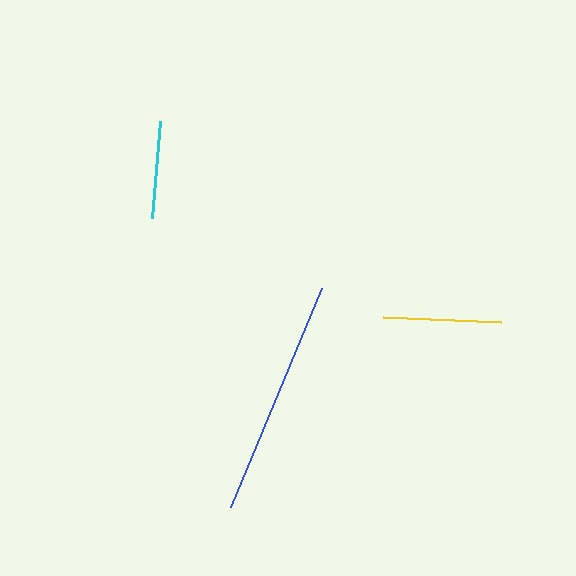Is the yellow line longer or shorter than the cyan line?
The yellow line is longer than the cyan line.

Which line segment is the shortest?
The cyan line is the shortest at approximately 98 pixels.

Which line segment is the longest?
The blue line is the longest at approximately 238 pixels.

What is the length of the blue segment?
The blue segment is approximately 238 pixels long.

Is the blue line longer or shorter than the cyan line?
The blue line is longer than the cyan line.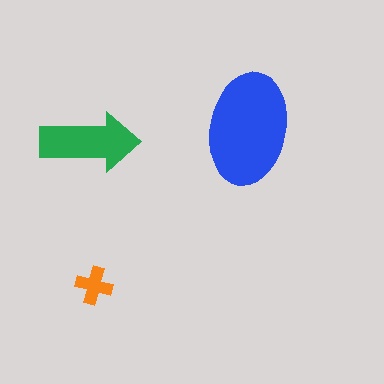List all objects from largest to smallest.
The blue ellipse, the green arrow, the orange cross.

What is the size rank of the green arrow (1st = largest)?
2nd.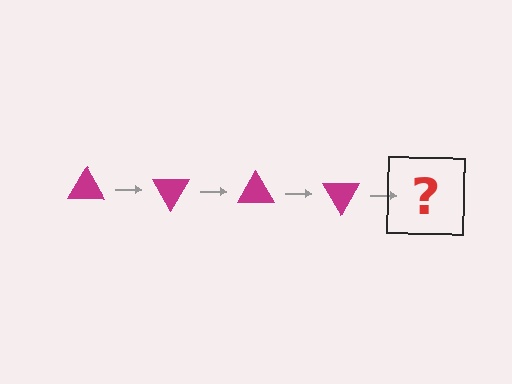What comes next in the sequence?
The next element should be a magenta triangle rotated 240 degrees.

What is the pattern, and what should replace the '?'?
The pattern is that the triangle rotates 60 degrees each step. The '?' should be a magenta triangle rotated 240 degrees.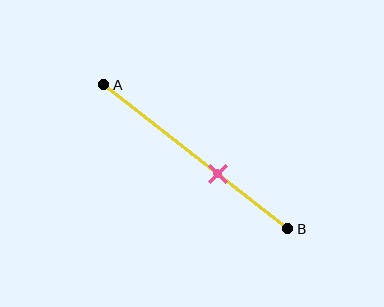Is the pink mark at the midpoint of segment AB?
No, the mark is at about 60% from A, not at the 50% midpoint.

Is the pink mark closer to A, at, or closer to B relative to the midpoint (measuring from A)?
The pink mark is closer to point B than the midpoint of segment AB.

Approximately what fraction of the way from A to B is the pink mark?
The pink mark is approximately 60% of the way from A to B.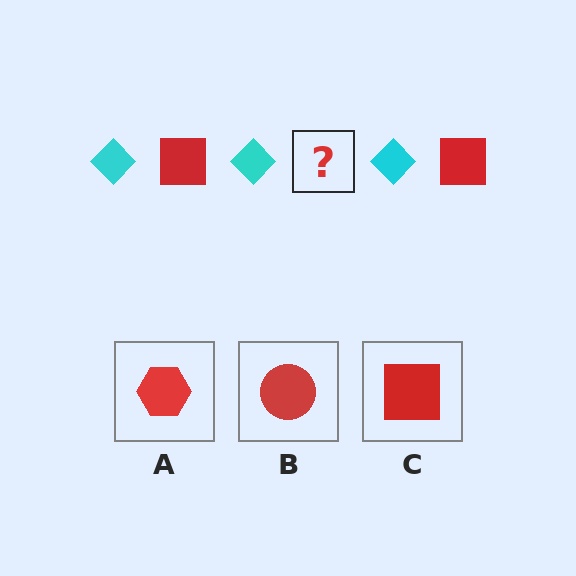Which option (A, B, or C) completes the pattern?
C.